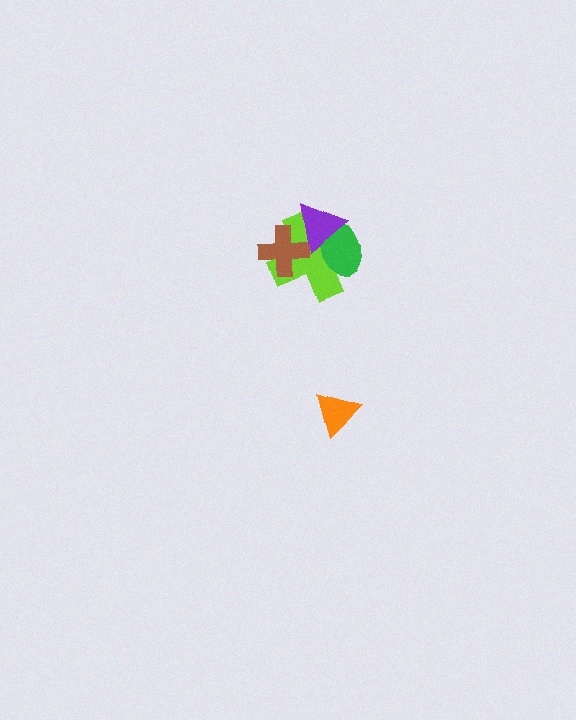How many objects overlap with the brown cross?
2 objects overlap with the brown cross.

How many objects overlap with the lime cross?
3 objects overlap with the lime cross.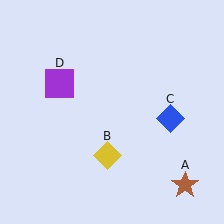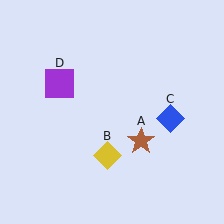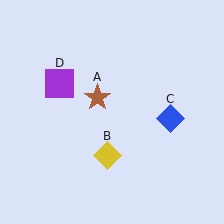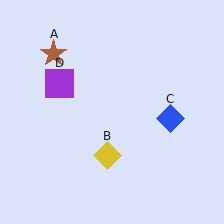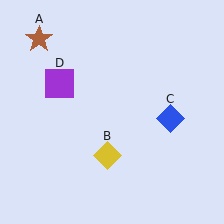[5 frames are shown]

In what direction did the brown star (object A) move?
The brown star (object A) moved up and to the left.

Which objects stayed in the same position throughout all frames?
Yellow diamond (object B) and blue diamond (object C) and purple square (object D) remained stationary.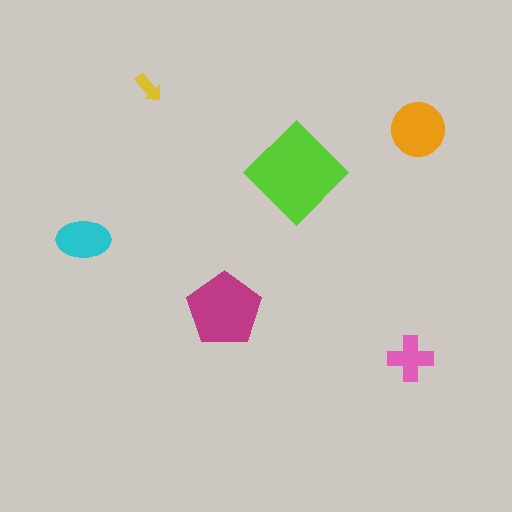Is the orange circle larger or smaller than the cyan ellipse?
Larger.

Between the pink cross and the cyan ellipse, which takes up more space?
The cyan ellipse.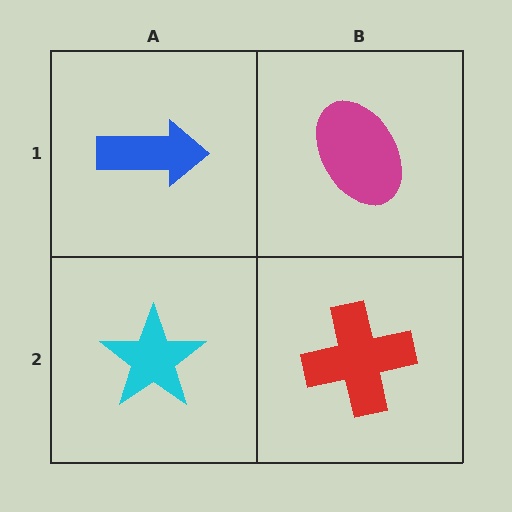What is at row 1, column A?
A blue arrow.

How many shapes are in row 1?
2 shapes.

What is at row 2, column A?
A cyan star.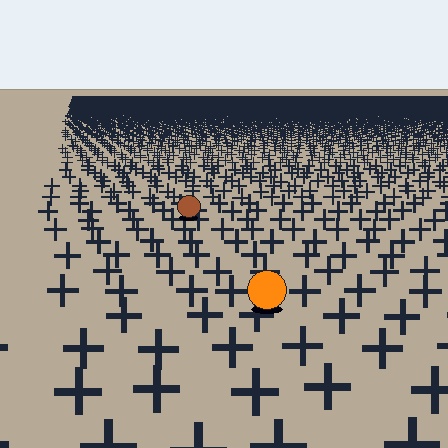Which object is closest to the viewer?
The orange circle is closest. The texture marks near it are larger and more spread out.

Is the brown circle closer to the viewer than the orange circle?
No. The orange circle is closer — you can tell from the texture gradient: the ground texture is coarser near it.